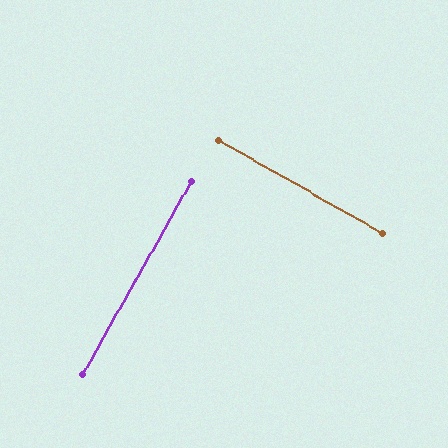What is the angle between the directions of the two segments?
Approximately 90 degrees.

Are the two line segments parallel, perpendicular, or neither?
Perpendicular — they meet at approximately 90°.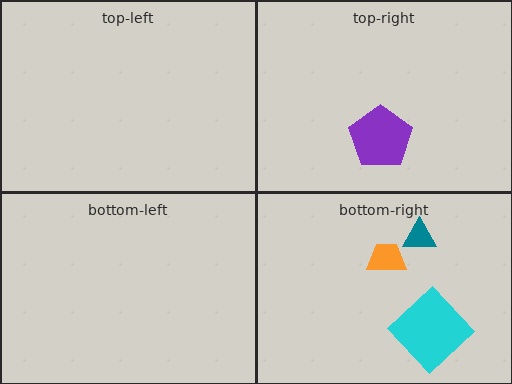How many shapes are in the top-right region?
1.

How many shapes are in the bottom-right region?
3.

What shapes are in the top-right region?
The purple pentagon.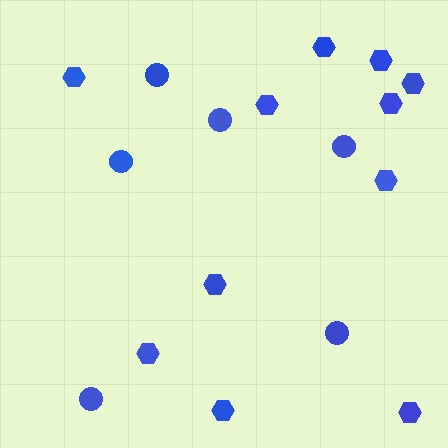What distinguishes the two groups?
There are 2 groups: one group of circles (6) and one group of hexagons (11).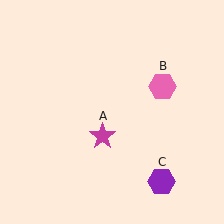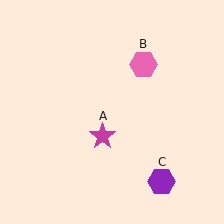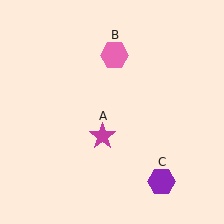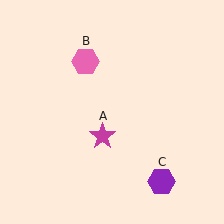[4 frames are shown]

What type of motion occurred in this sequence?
The pink hexagon (object B) rotated counterclockwise around the center of the scene.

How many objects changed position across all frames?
1 object changed position: pink hexagon (object B).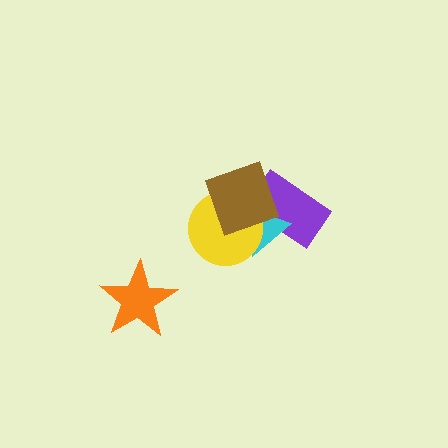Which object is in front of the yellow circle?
The brown diamond is in front of the yellow circle.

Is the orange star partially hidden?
No, no other shape covers it.